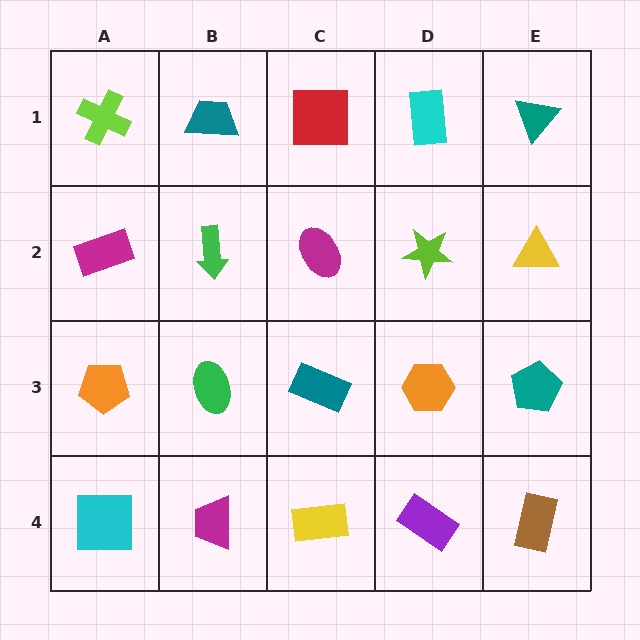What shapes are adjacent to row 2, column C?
A red square (row 1, column C), a teal rectangle (row 3, column C), a green arrow (row 2, column B), a lime star (row 2, column D).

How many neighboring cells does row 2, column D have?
4.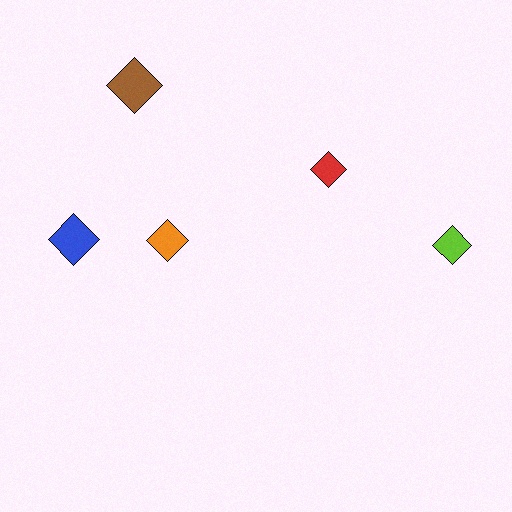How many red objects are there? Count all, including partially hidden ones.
There is 1 red object.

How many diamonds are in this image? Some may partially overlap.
There are 5 diamonds.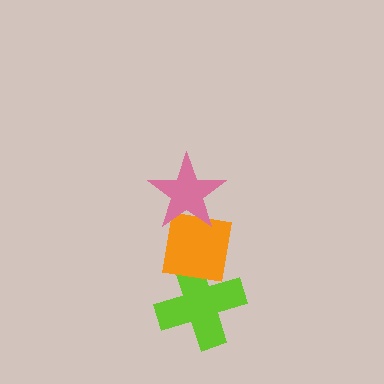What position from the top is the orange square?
The orange square is 2nd from the top.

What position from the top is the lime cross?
The lime cross is 3rd from the top.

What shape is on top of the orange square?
The pink star is on top of the orange square.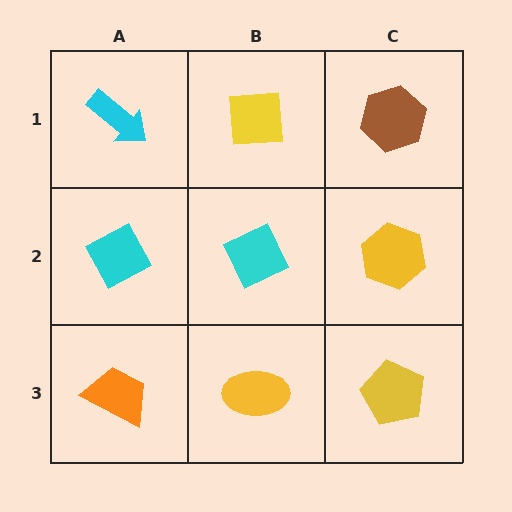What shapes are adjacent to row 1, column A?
A cyan diamond (row 2, column A), a yellow square (row 1, column B).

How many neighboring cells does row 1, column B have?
3.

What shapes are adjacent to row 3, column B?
A cyan diamond (row 2, column B), an orange trapezoid (row 3, column A), a yellow pentagon (row 3, column C).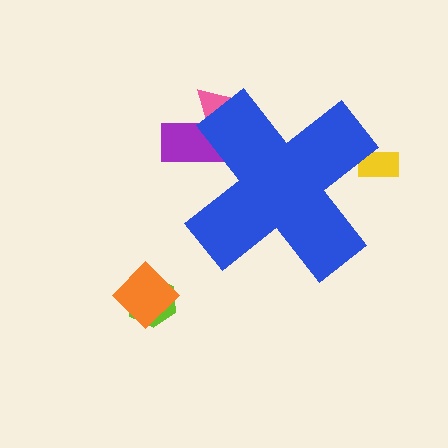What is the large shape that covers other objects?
A blue cross.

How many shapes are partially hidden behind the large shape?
3 shapes are partially hidden.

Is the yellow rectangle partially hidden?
Yes, the yellow rectangle is partially hidden behind the blue cross.